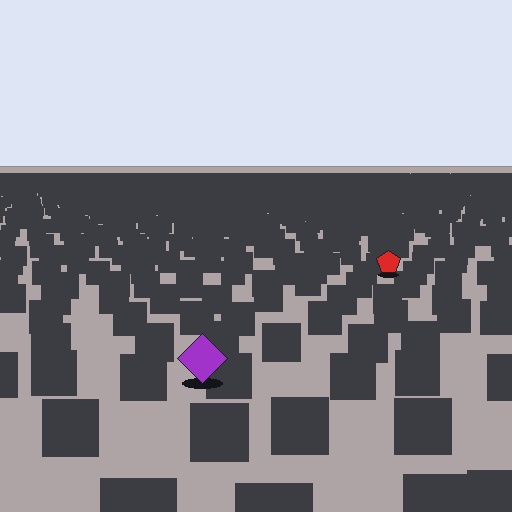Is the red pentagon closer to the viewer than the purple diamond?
No. The purple diamond is closer — you can tell from the texture gradient: the ground texture is coarser near it.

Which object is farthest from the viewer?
The red pentagon is farthest from the viewer. It appears smaller and the ground texture around it is denser.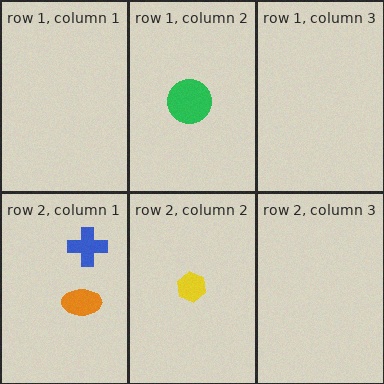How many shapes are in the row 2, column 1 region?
2.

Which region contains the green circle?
The row 1, column 2 region.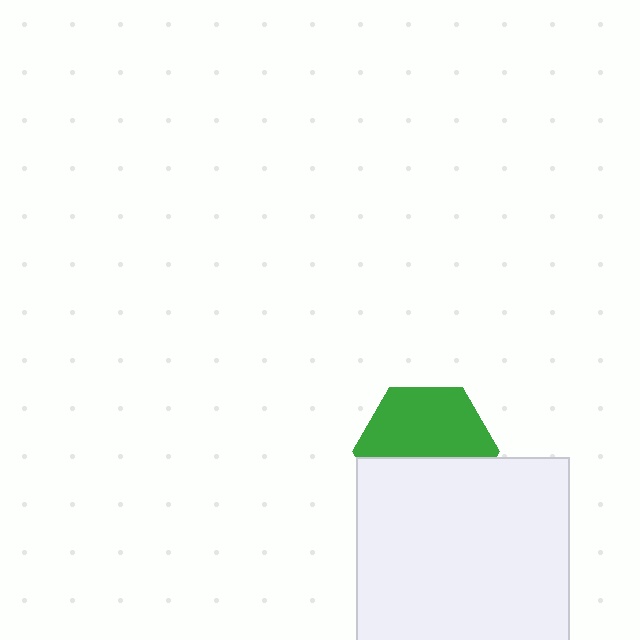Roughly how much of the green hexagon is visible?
About half of it is visible (roughly 56%).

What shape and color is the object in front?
The object in front is a white square.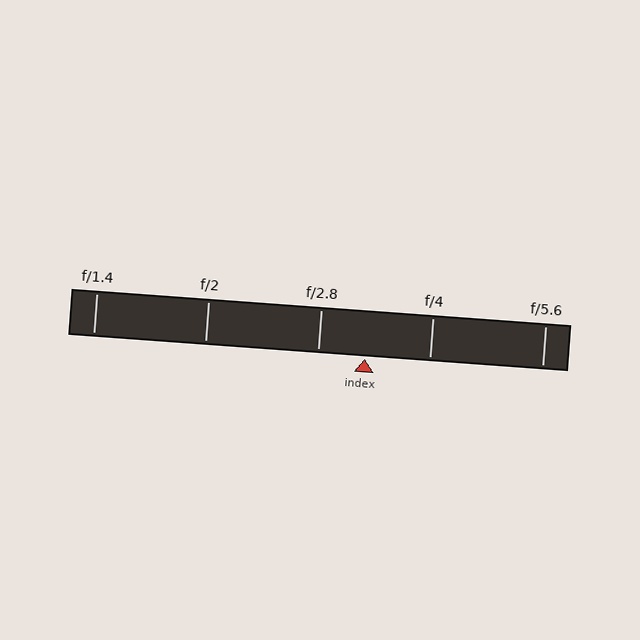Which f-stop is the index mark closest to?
The index mark is closest to f/2.8.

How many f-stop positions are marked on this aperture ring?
There are 5 f-stop positions marked.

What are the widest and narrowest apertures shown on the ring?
The widest aperture shown is f/1.4 and the narrowest is f/5.6.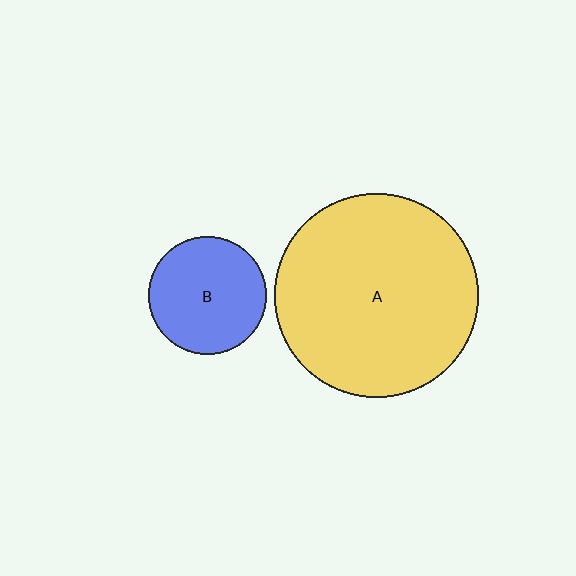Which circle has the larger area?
Circle A (yellow).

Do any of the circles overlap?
No, none of the circles overlap.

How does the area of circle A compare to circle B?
Approximately 3.0 times.